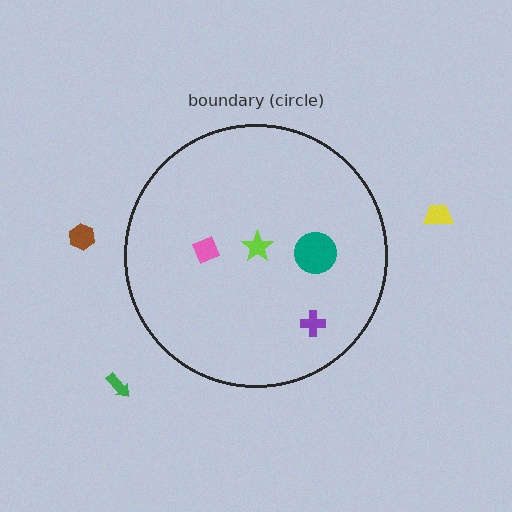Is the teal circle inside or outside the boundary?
Inside.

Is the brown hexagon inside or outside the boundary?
Outside.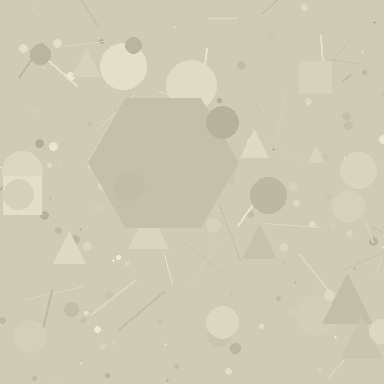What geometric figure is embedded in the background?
A hexagon is embedded in the background.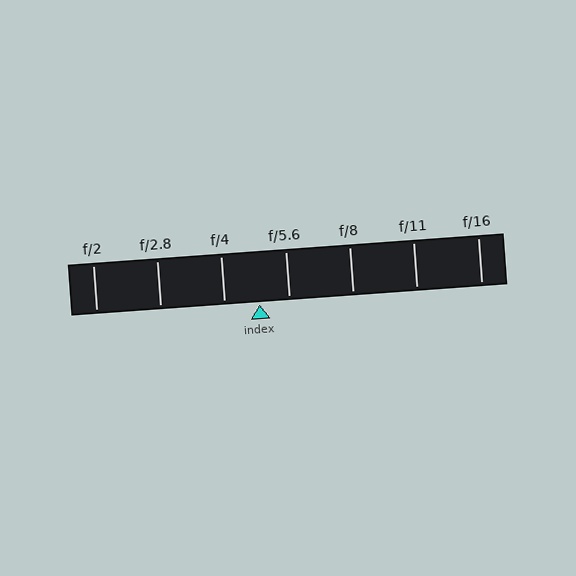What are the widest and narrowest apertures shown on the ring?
The widest aperture shown is f/2 and the narrowest is f/16.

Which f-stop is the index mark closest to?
The index mark is closest to f/5.6.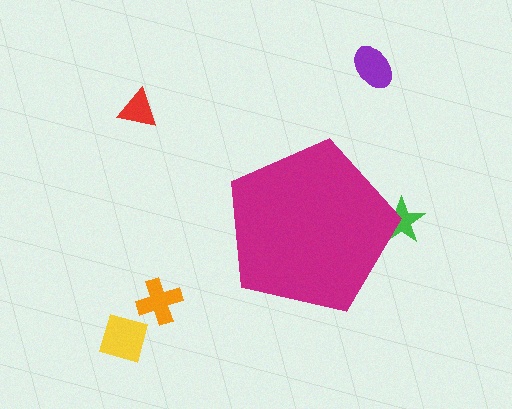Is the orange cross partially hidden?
No, the orange cross is fully visible.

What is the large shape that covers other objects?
A magenta pentagon.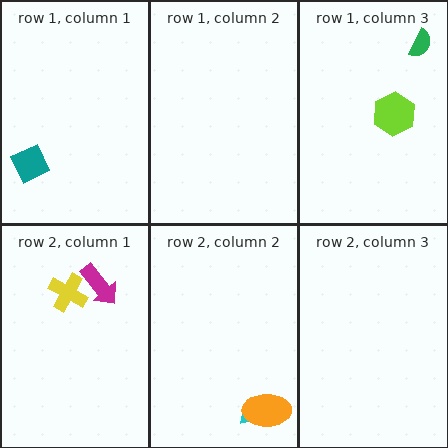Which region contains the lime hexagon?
The row 1, column 3 region.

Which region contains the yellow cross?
The row 2, column 1 region.